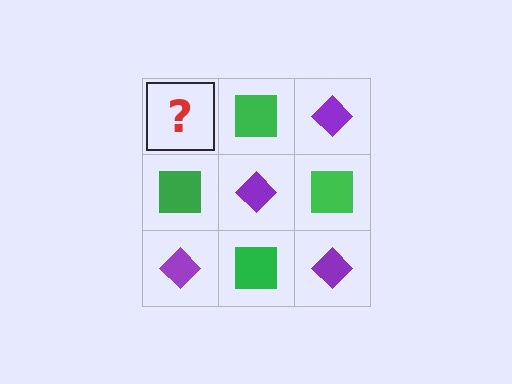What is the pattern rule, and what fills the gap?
The rule is that it alternates purple diamond and green square in a checkerboard pattern. The gap should be filled with a purple diamond.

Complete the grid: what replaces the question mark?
The question mark should be replaced with a purple diamond.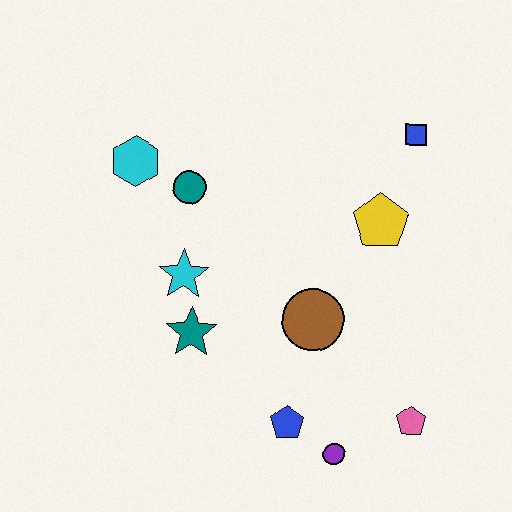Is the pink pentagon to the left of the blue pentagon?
No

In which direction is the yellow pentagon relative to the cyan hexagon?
The yellow pentagon is to the right of the cyan hexagon.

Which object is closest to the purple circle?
The blue pentagon is closest to the purple circle.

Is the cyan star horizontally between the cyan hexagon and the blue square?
Yes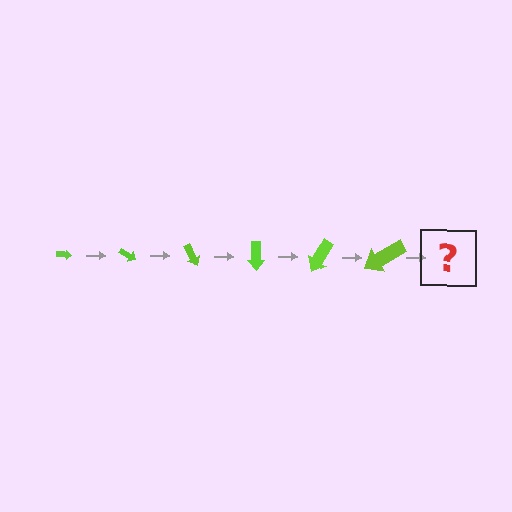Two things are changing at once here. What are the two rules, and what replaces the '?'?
The two rules are that the arrow grows larger each step and it rotates 30 degrees each step. The '?' should be an arrow, larger than the previous one and rotated 180 degrees from the start.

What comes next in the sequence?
The next element should be an arrow, larger than the previous one and rotated 180 degrees from the start.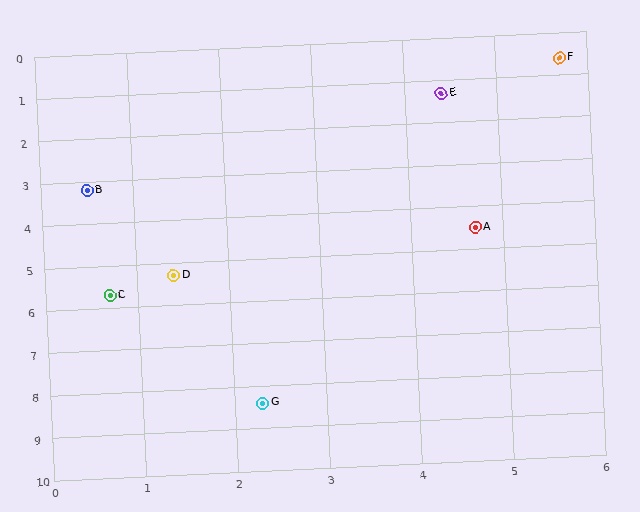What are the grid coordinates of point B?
Point B is at approximately (0.5, 3.2).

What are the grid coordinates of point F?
Point F is at approximately (5.7, 0.6).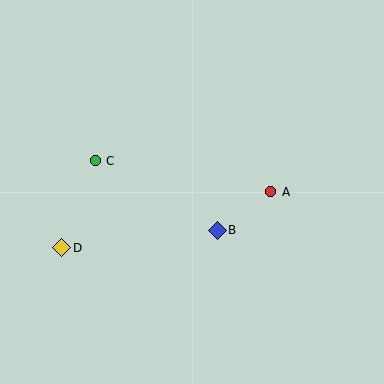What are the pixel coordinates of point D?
Point D is at (62, 248).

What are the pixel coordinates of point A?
Point A is at (271, 192).